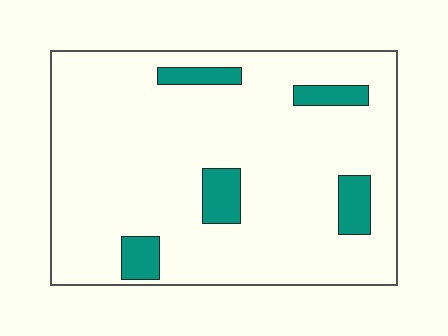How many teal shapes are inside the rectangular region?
5.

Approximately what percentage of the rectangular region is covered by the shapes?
Approximately 10%.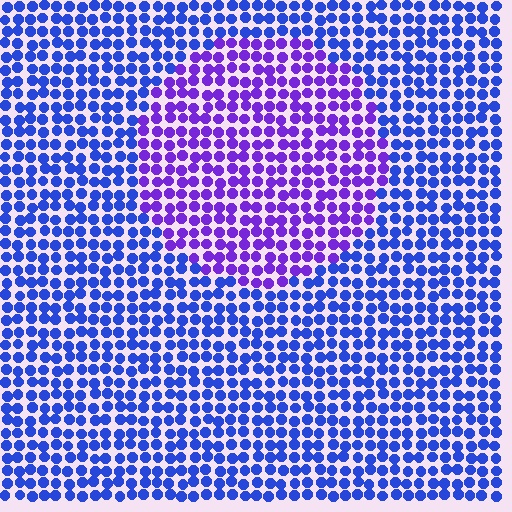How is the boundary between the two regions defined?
The boundary is defined purely by a slight shift in hue (about 38 degrees). Spacing, size, and orientation are identical on both sides.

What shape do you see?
I see a circle.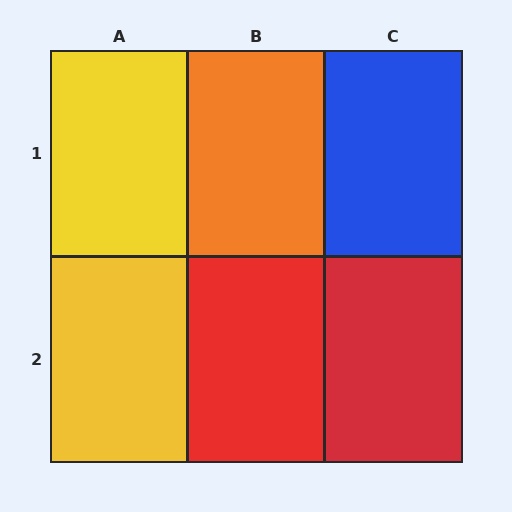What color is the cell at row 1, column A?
Yellow.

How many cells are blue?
1 cell is blue.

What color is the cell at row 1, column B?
Orange.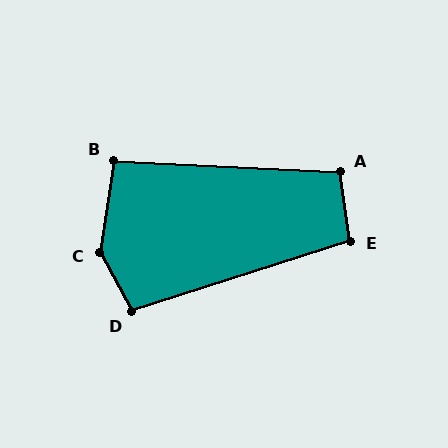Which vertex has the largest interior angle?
C, at approximately 143 degrees.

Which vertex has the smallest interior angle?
B, at approximately 96 degrees.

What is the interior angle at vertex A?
Approximately 101 degrees (obtuse).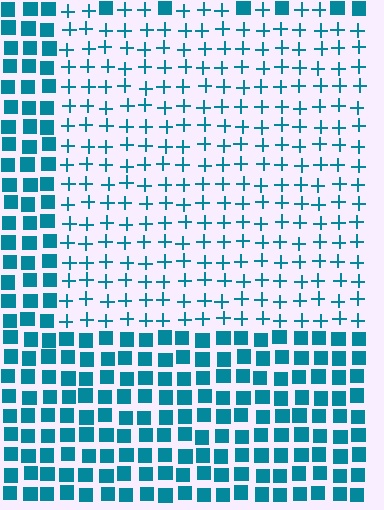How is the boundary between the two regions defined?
The boundary is defined by a change in element shape: plus signs inside vs. squares outside. All elements share the same color and spacing.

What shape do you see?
I see a rectangle.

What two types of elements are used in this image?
The image uses plus signs inside the rectangle region and squares outside it.